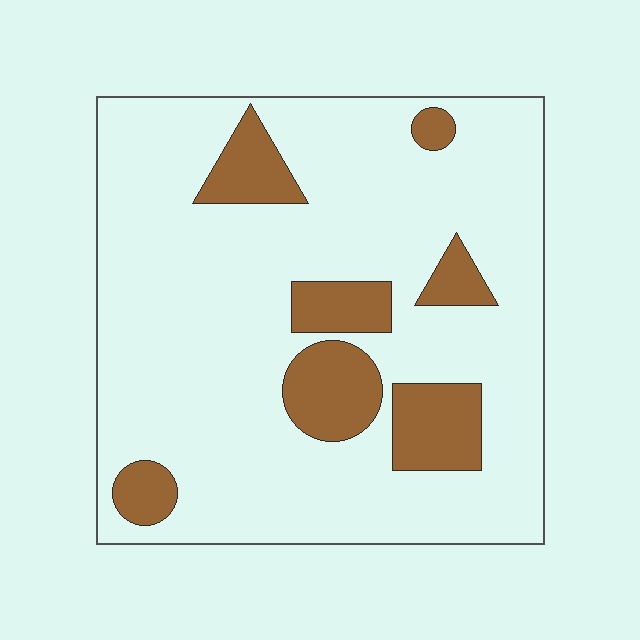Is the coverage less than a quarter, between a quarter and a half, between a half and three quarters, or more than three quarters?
Less than a quarter.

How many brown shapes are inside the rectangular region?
7.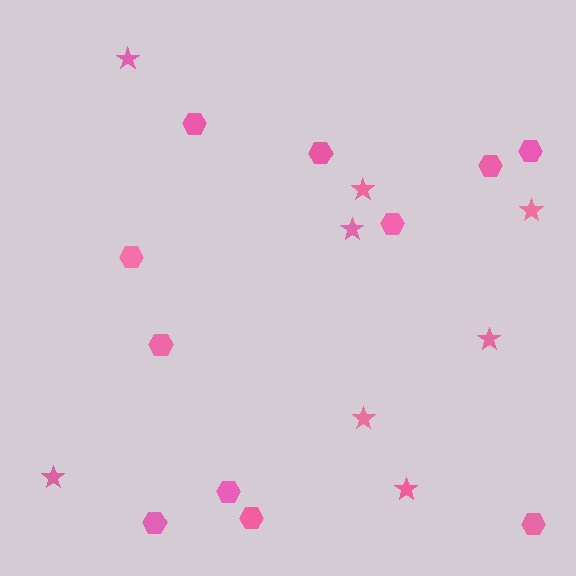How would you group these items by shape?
There are 2 groups: one group of hexagons (11) and one group of stars (8).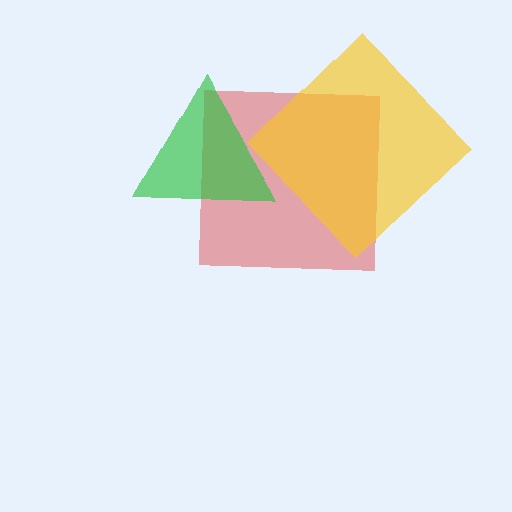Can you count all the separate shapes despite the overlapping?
Yes, there are 3 separate shapes.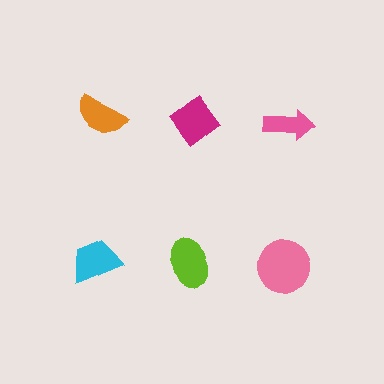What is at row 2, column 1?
A cyan trapezoid.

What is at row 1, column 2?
A magenta diamond.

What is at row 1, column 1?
An orange semicircle.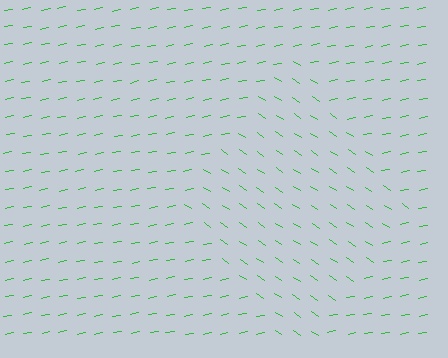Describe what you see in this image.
The image is filled with small green line segments. A diamond region in the image has lines oriented differently from the surrounding lines, creating a visible texture boundary.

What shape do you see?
I see a diamond.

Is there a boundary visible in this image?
Yes, there is a texture boundary formed by a change in line orientation.